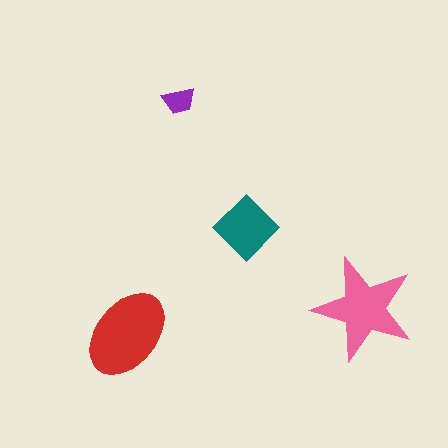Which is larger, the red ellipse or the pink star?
The red ellipse.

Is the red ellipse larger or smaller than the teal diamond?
Larger.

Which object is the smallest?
The purple trapezoid.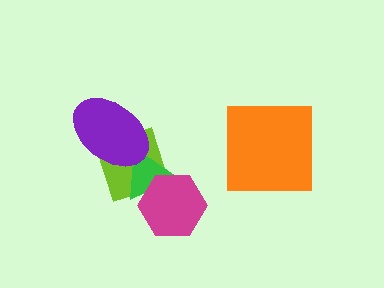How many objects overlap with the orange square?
0 objects overlap with the orange square.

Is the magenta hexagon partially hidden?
No, no other shape covers it.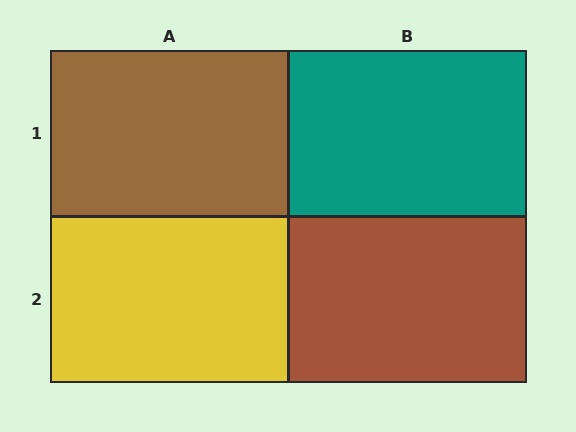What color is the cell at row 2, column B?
Brown.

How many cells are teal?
1 cell is teal.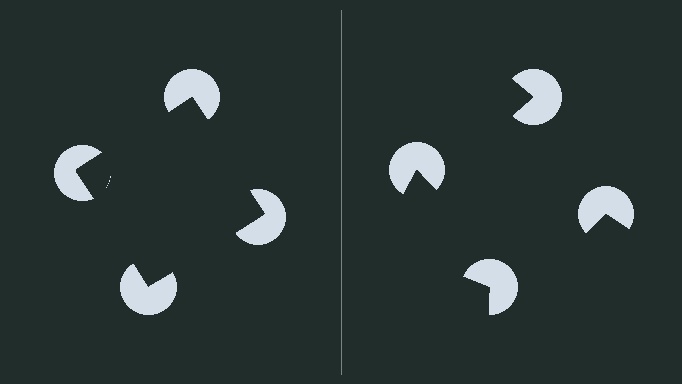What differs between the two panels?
The pac-man discs are positioned identically on both sides; only the wedge orientations differ. On the left they align to a square; on the right they are misaligned.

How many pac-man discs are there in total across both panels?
8 — 4 on each side.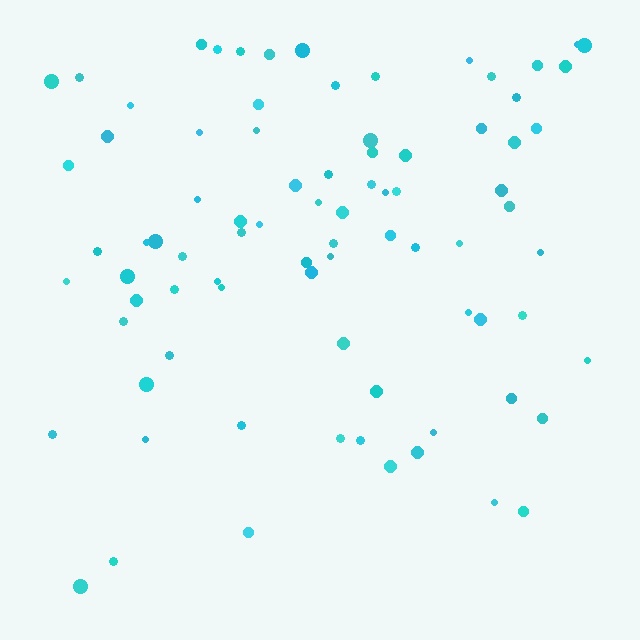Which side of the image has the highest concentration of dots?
The top.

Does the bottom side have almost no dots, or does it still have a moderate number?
Still a moderate number, just noticeably fewer than the top.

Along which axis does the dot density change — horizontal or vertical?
Vertical.